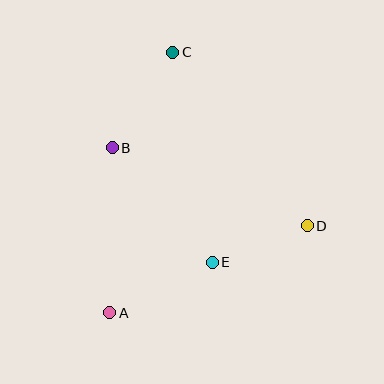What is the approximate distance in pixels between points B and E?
The distance between B and E is approximately 152 pixels.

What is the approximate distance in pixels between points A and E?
The distance between A and E is approximately 114 pixels.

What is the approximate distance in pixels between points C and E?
The distance between C and E is approximately 214 pixels.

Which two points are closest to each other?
Points D and E are closest to each other.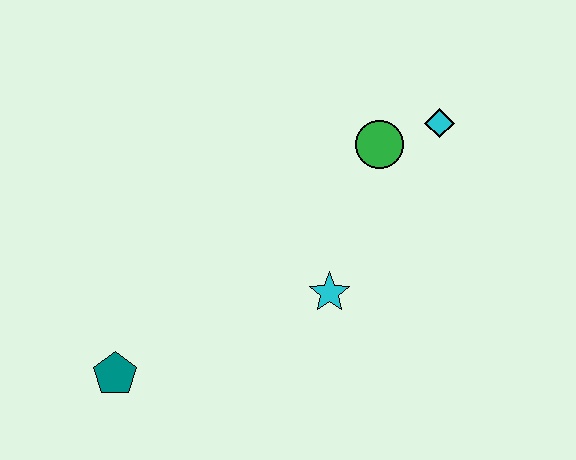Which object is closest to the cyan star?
The green circle is closest to the cyan star.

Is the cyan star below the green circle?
Yes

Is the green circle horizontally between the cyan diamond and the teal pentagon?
Yes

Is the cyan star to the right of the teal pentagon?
Yes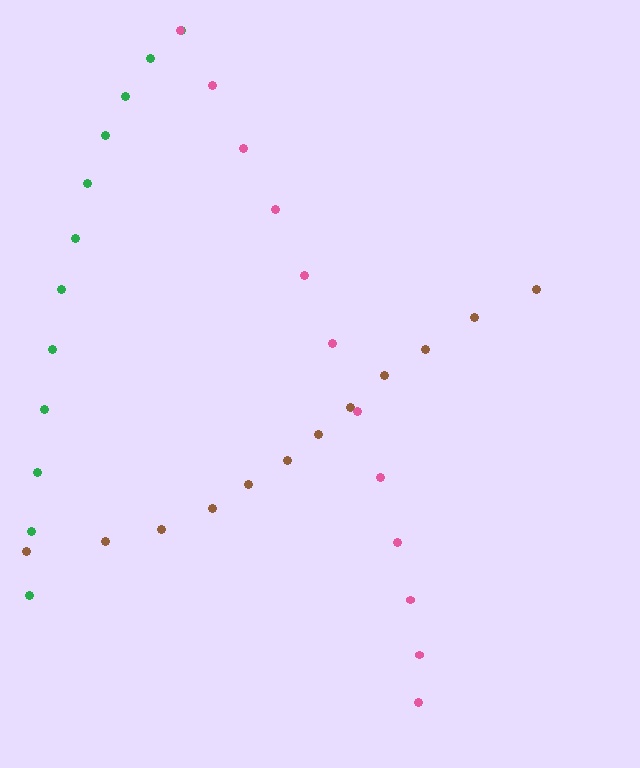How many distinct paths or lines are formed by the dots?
There are 3 distinct paths.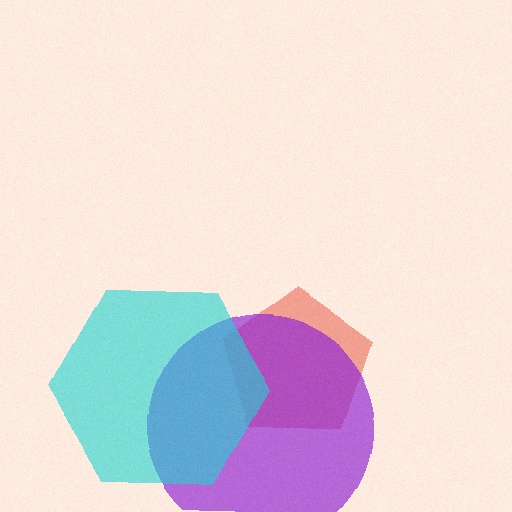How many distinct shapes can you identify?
There are 3 distinct shapes: a red pentagon, a purple circle, a cyan hexagon.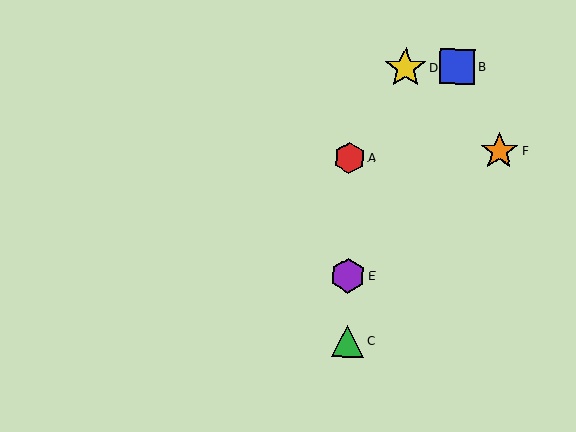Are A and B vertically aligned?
No, A is at x≈349 and B is at x≈457.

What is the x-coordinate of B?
Object B is at x≈457.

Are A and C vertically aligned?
Yes, both are at x≈349.